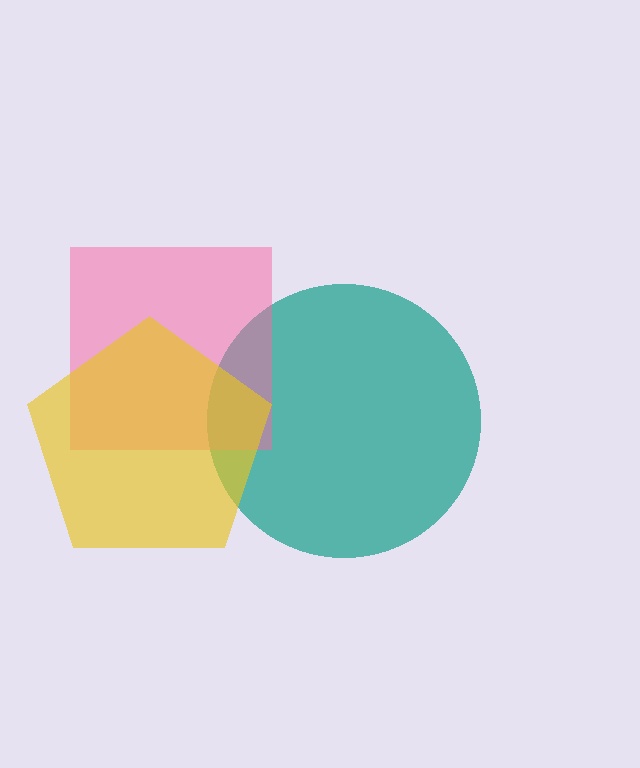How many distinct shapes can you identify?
There are 3 distinct shapes: a teal circle, a pink square, a yellow pentagon.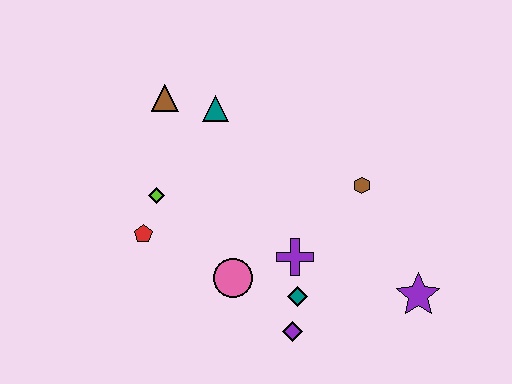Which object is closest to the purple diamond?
The teal diamond is closest to the purple diamond.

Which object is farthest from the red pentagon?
The purple star is farthest from the red pentagon.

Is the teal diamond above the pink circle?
No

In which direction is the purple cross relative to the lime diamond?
The purple cross is to the right of the lime diamond.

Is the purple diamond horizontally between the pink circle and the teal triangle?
No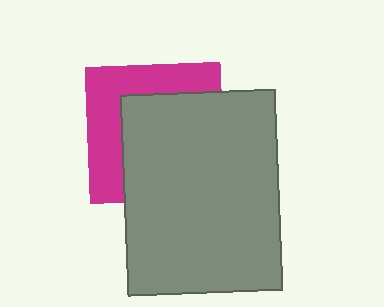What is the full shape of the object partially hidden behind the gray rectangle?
The partially hidden object is a magenta square.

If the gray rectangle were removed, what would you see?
You would see the complete magenta square.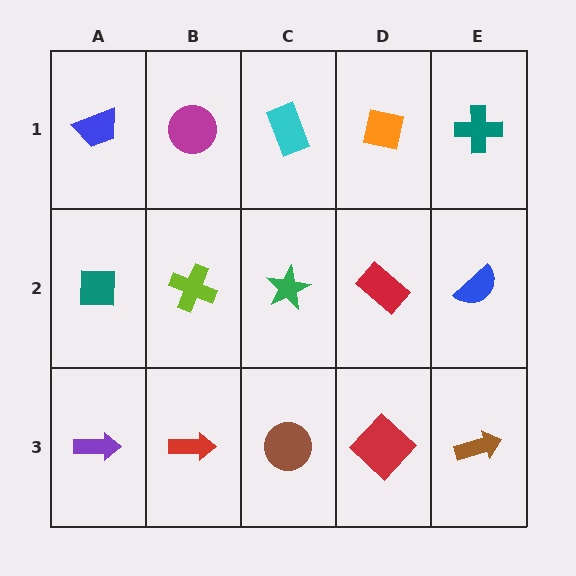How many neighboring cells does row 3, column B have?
3.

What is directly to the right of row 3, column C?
A red diamond.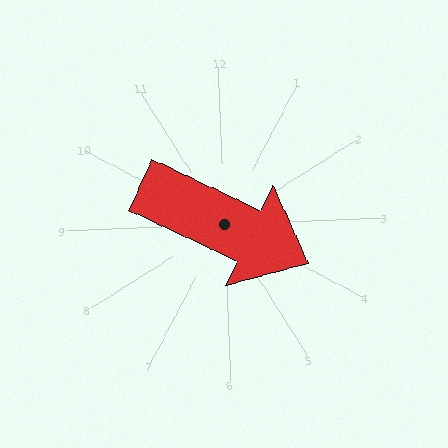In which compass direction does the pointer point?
Southeast.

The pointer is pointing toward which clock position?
Roughly 4 o'clock.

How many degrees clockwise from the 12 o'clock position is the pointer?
Approximately 117 degrees.